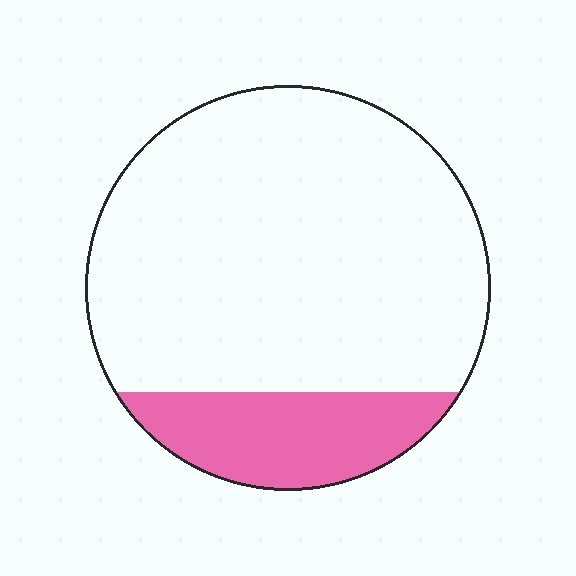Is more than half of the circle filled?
No.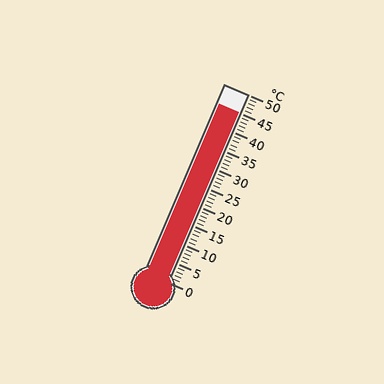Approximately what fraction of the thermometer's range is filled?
The thermometer is filled to approximately 90% of its range.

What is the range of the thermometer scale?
The thermometer scale ranges from 0°C to 50°C.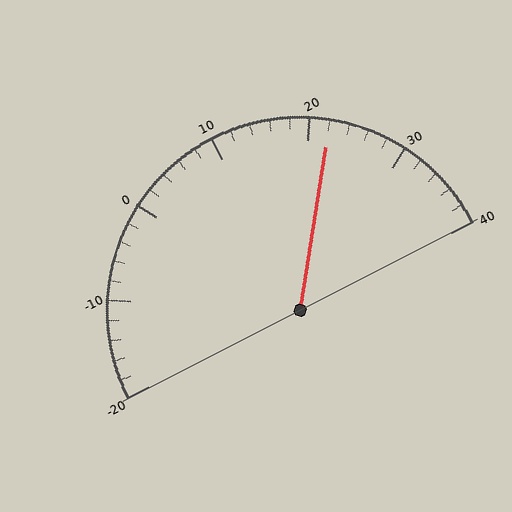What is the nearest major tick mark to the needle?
The nearest major tick mark is 20.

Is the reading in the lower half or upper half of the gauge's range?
The reading is in the upper half of the range (-20 to 40).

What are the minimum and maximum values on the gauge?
The gauge ranges from -20 to 40.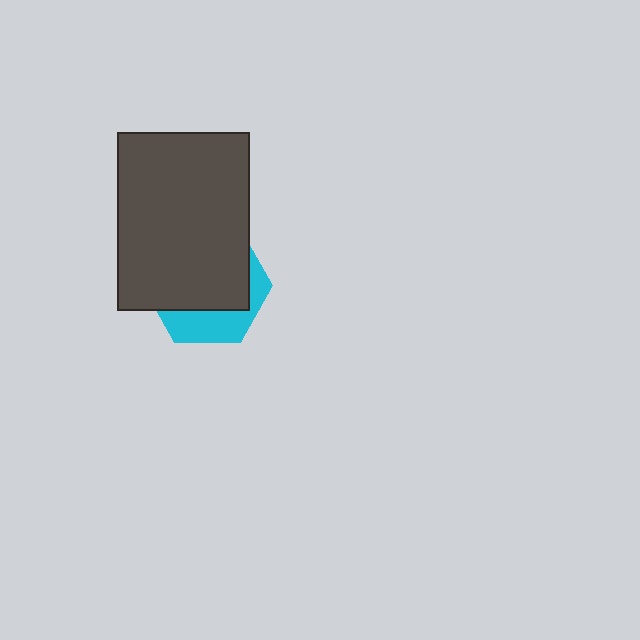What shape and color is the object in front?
The object in front is a dark gray rectangle.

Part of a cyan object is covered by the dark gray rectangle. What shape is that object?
It is a hexagon.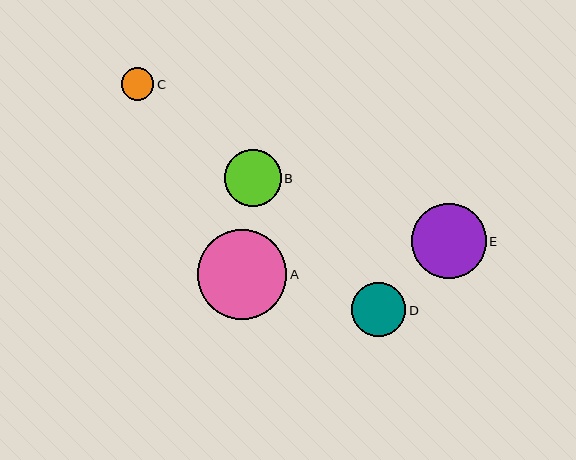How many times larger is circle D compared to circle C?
Circle D is approximately 1.7 times the size of circle C.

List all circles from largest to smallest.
From largest to smallest: A, E, B, D, C.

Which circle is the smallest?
Circle C is the smallest with a size of approximately 32 pixels.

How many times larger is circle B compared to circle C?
Circle B is approximately 1.8 times the size of circle C.